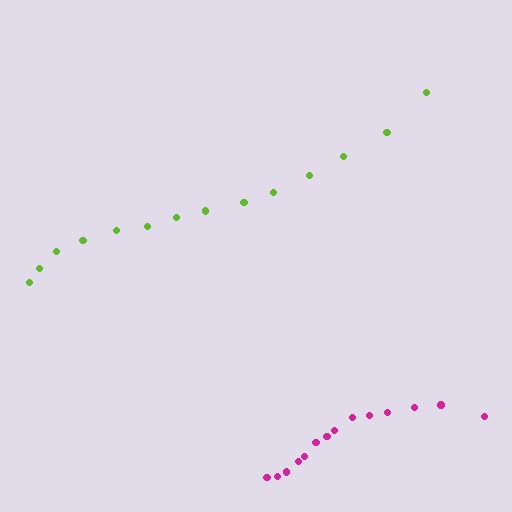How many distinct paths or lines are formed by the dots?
There are 2 distinct paths.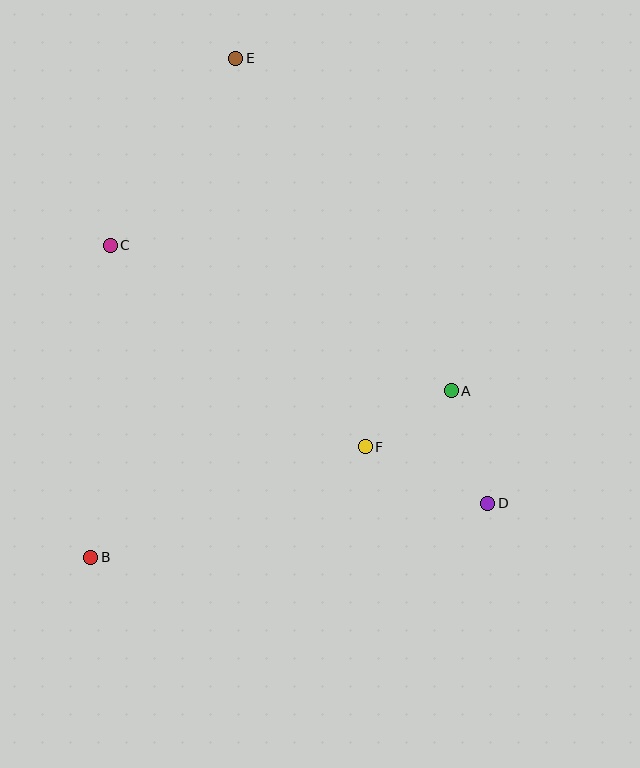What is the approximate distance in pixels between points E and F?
The distance between E and F is approximately 410 pixels.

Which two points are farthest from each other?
Points B and E are farthest from each other.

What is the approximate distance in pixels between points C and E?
The distance between C and E is approximately 225 pixels.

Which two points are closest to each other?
Points A and F are closest to each other.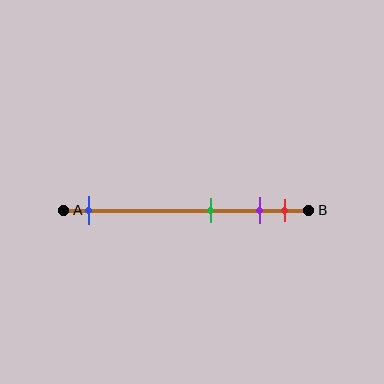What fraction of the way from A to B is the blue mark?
The blue mark is approximately 10% (0.1) of the way from A to B.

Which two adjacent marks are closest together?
The purple and red marks are the closest adjacent pair.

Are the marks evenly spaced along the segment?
No, the marks are not evenly spaced.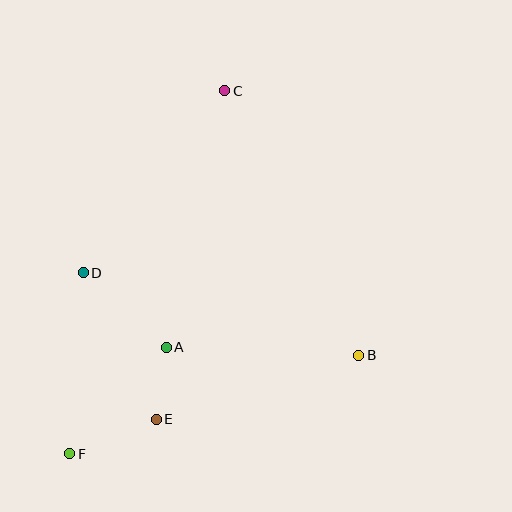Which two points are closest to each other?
Points A and E are closest to each other.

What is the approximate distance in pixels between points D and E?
The distance between D and E is approximately 164 pixels.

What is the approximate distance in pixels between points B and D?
The distance between B and D is approximately 287 pixels.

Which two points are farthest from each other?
Points C and F are farthest from each other.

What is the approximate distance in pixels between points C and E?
The distance between C and E is approximately 335 pixels.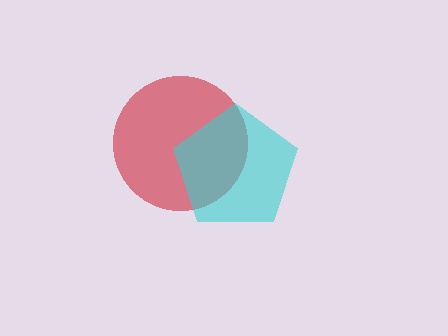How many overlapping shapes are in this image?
There are 2 overlapping shapes in the image.